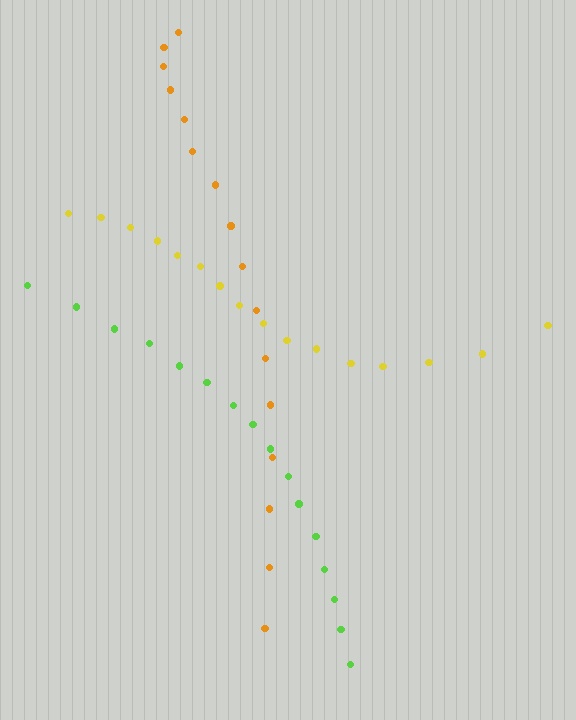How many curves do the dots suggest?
There are 3 distinct paths.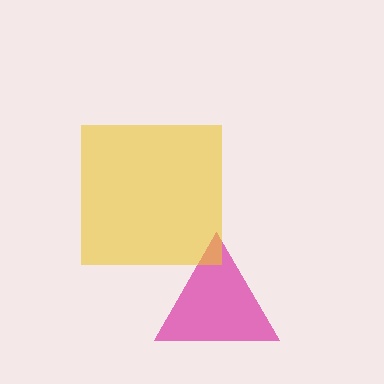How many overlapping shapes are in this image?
There are 2 overlapping shapes in the image.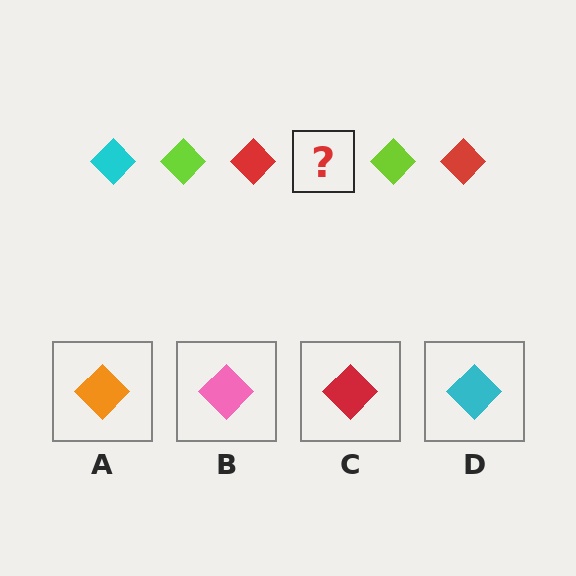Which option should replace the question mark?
Option D.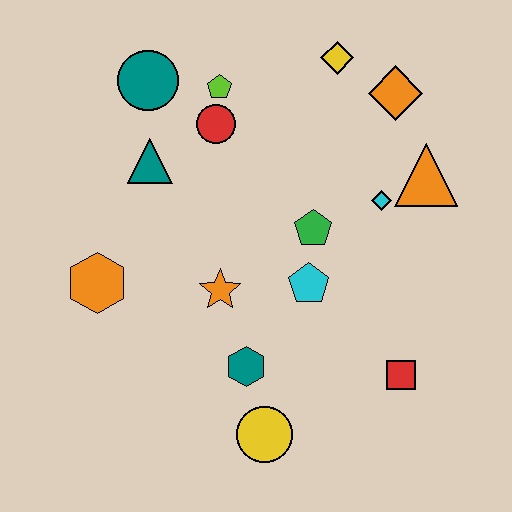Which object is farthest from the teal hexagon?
The yellow diamond is farthest from the teal hexagon.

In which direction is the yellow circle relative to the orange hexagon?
The yellow circle is to the right of the orange hexagon.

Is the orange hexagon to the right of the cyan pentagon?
No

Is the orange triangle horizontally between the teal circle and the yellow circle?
No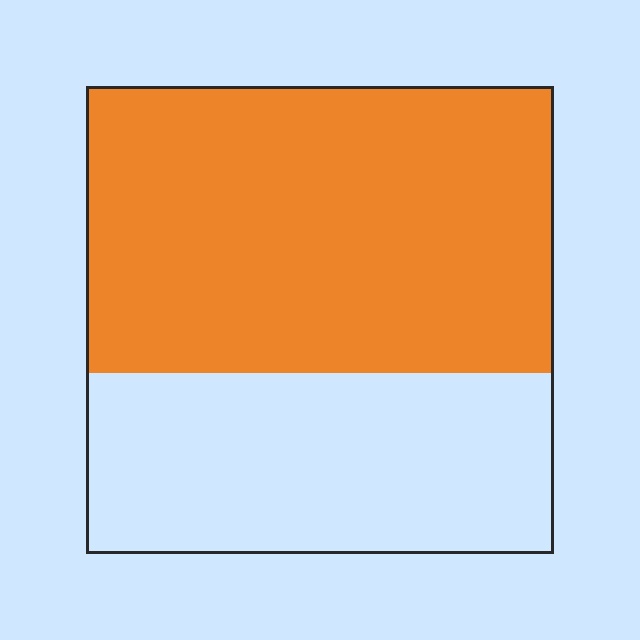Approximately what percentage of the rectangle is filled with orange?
Approximately 60%.